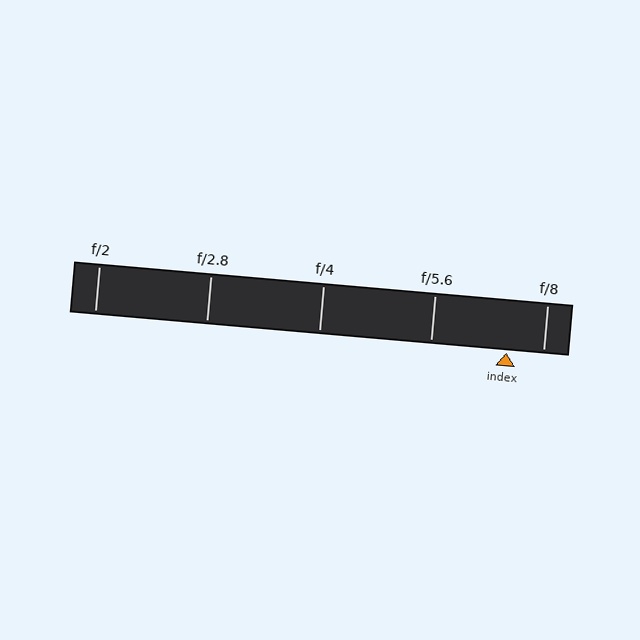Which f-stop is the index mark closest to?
The index mark is closest to f/8.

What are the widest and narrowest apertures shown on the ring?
The widest aperture shown is f/2 and the narrowest is f/8.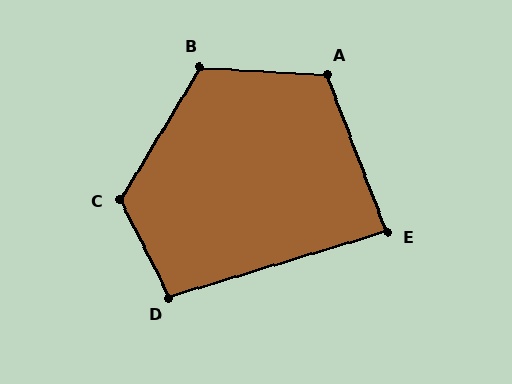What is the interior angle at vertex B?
Approximately 118 degrees (obtuse).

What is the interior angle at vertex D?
Approximately 100 degrees (obtuse).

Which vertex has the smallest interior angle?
E, at approximately 86 degrees.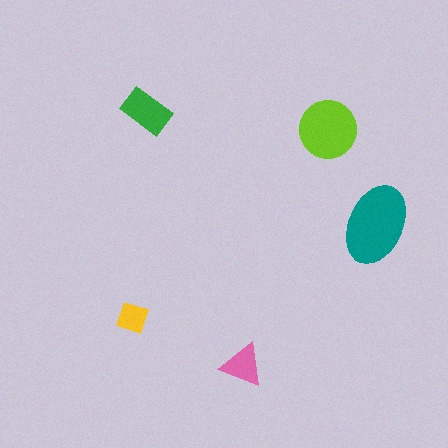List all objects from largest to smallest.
The teal ellipse, the lime circle, the green rectangle, the pink triangle, the yellow diamond.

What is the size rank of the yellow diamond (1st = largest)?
5th.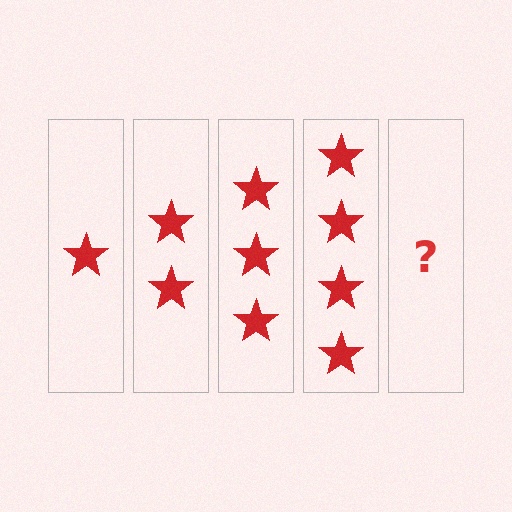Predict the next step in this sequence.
The next step is 5 stars.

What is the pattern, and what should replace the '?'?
The pattern is that each step adds one more star. The '?' should be 5 stars.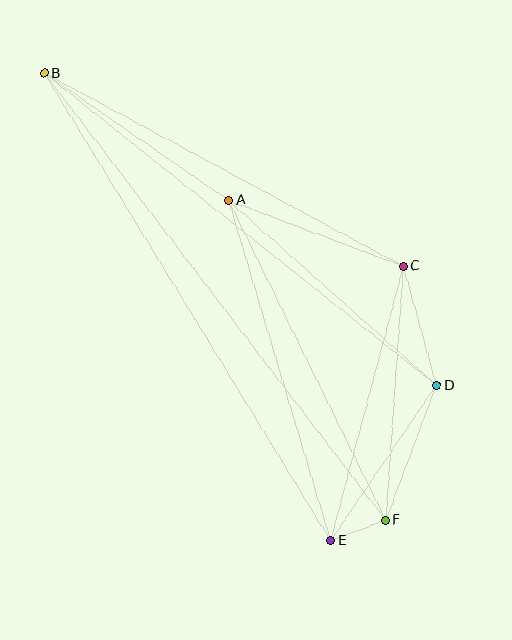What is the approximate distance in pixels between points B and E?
The distance between B and E is approximately 548 pixels.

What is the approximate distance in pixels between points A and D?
The distance between A and D is approximately 279 pixels.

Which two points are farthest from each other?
Points B and F are farthest from each other.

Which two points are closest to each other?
Points E and F are closest to each other.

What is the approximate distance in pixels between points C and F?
The distance between C and F is approximately 254 pixels.